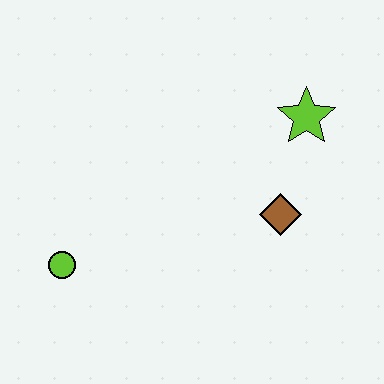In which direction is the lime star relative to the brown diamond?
The lime star is above the brown diamond.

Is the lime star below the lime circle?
No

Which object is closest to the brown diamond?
The lime star is closest to the brown diamond.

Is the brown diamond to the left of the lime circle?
No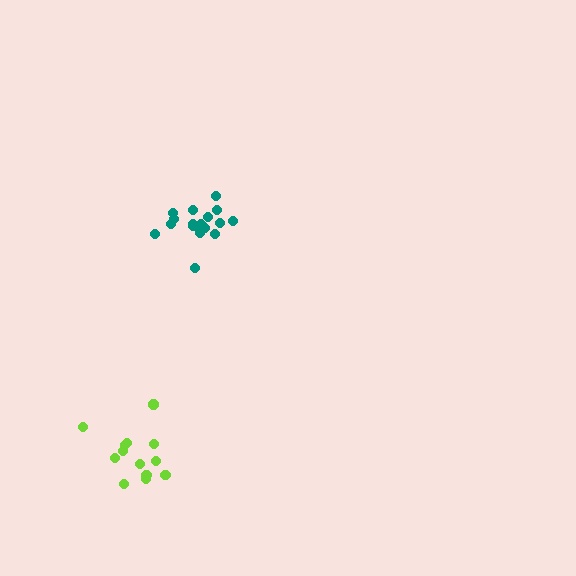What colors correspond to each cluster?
The clusters are colored: teal, lime.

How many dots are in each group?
Group 1: 17 dots, Group 2: 13 dots (30 total).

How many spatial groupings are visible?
There are 2 spatial groupings.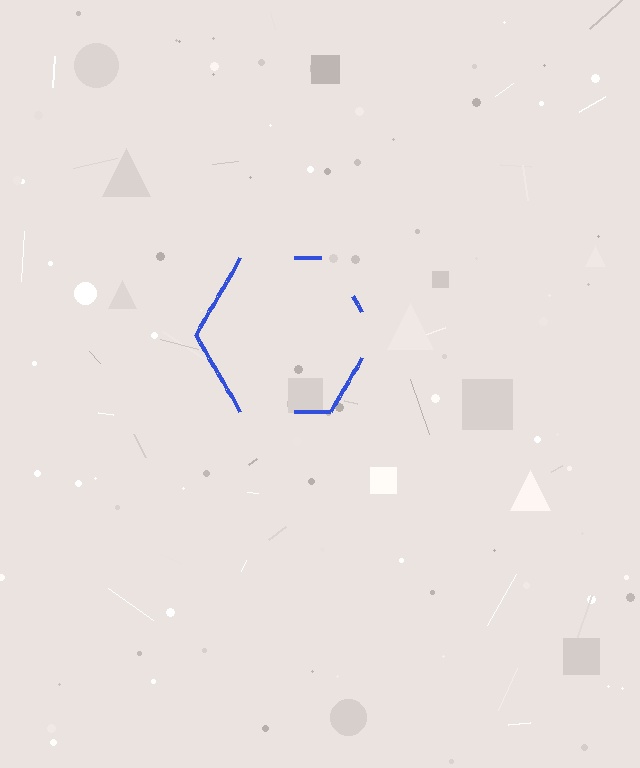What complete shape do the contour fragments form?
The contour fragments form a hexagon.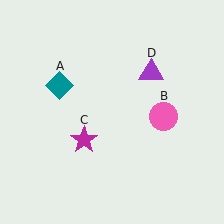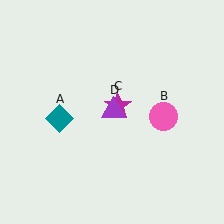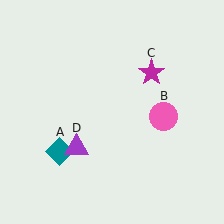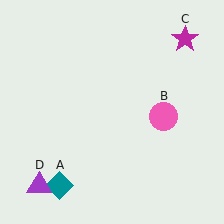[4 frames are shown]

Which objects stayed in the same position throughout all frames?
Pink circle (object B) remained stationary.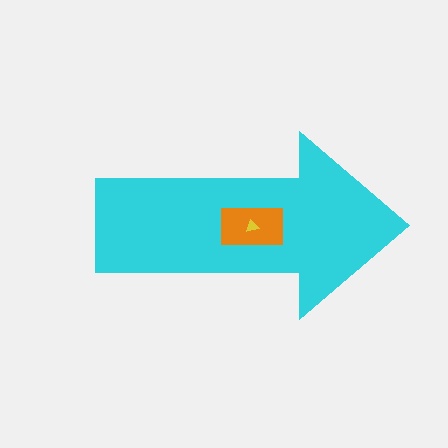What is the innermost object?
The yellow triangle.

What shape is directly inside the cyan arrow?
The orange rectangle.